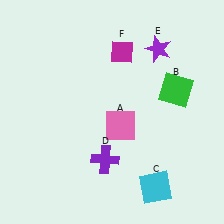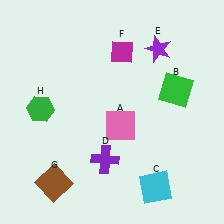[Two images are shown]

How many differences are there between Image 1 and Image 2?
There are 2 differences between the two images.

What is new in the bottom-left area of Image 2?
A brown square (G) was added in the bottom-left area of Image 2.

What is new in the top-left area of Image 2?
A green hexagon (H) was added in the top-left area of Image 2.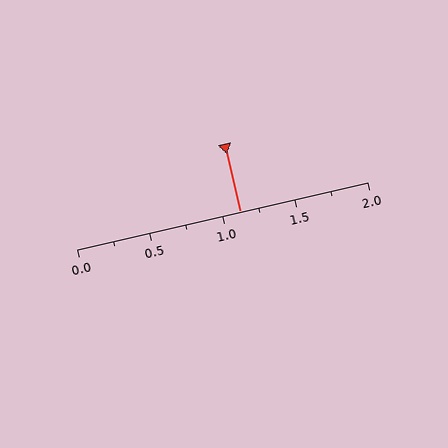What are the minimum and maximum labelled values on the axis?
The axis runs from 0.0 to 2.0.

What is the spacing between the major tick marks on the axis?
The major ticks are spaced 0.5 apart.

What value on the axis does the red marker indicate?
The marker indicates approximately 1.12.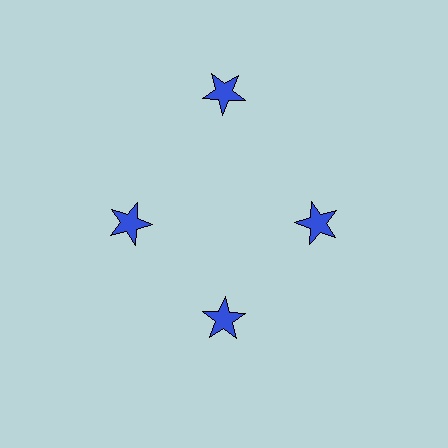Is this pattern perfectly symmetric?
No. The 4 blue stars are arranged in a ring, but one element near the 12 o'clock position is pushed outward from the center, breaking the 4-fold rotational symmetry.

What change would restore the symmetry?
The symmetry would be restored by moving it inward, back onto the ring so that all 4 stars sit at equal angles and equal distance from the center.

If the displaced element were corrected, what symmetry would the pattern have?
It would have 4-fold rotational symmetry — the pattern would map onto itself every 90 degrees.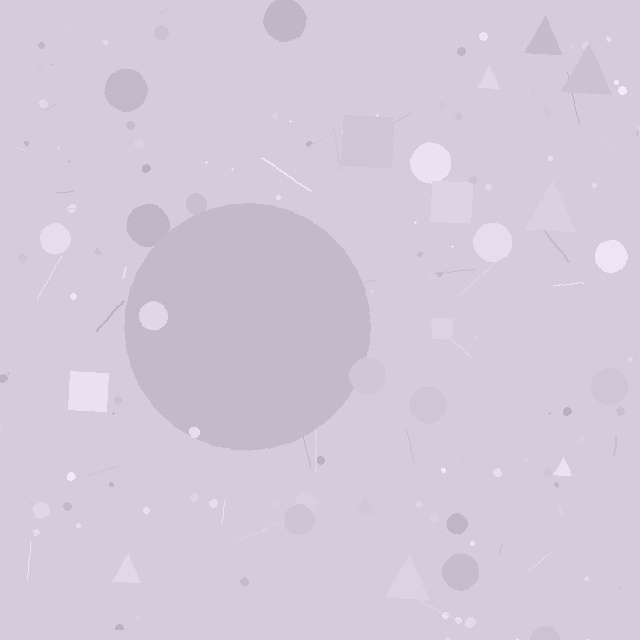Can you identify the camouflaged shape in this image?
The camouflaged shape is a circle.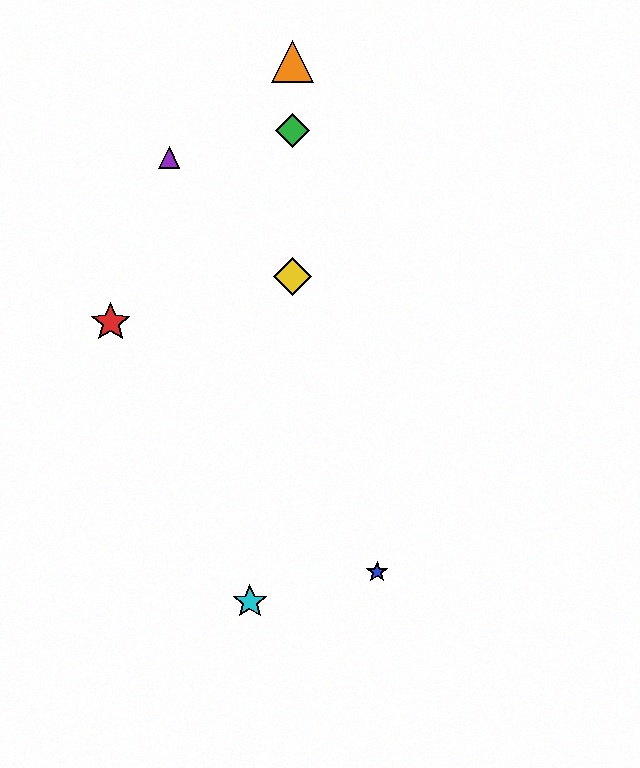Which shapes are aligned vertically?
The green diamond, the yellow diamond, the orange triangle are aligned vertically.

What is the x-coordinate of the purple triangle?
The purple triangle is at x≈169.